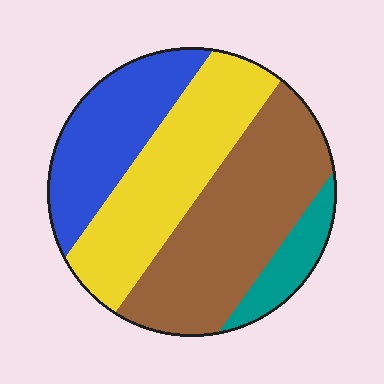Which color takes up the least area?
Teal, at roughly 10%.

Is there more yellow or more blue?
Yellow.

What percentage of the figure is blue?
Blue covers roughly 20% of the figure.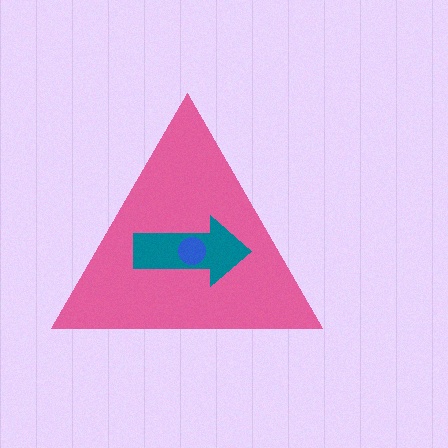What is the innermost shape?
The blue circle.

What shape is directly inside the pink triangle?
The teal arrow.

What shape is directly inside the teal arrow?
The blue circle.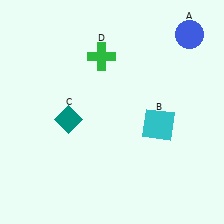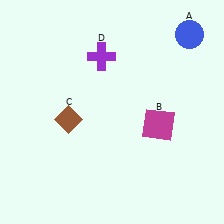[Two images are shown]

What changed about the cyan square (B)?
In Image 1, B is cyan. In Image 2, it changed to magenta.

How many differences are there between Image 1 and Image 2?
There are 3 differences between the two images.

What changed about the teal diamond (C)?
In Image 1, C is teal. In Image 2, it changed to brown.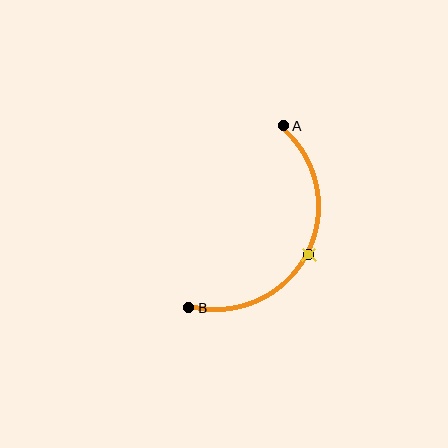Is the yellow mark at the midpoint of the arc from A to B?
Yes. The yellow mark lies on the arc at equal arc-length from both A and B — it is the arc midpoint.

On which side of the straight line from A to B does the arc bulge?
The arc bulges to the right of the straight line connecting A and B.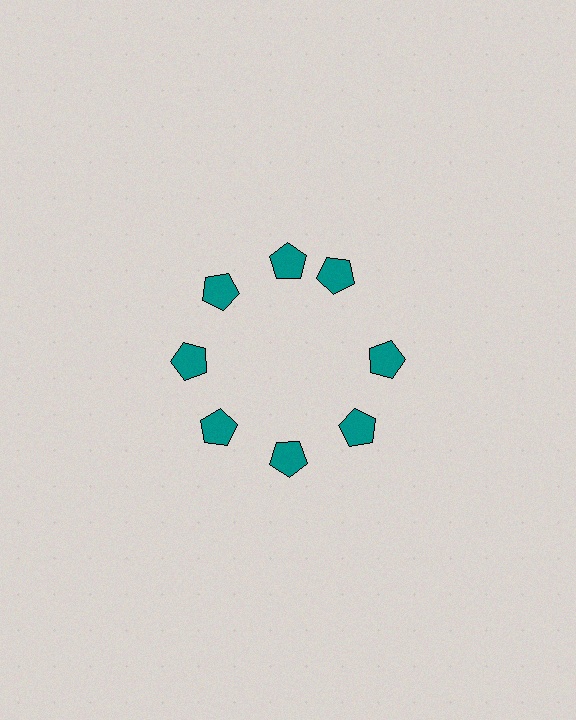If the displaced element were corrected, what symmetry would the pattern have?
It would have 8-fold rotational symmetry — the pattern would map onto itself every 45 degrees.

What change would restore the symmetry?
The symmetry would be restored by rotating it back into even spacing with its neighbors so that all 8 pentagons sit at equal angles and equal distance from the center.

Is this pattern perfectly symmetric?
No. The 8 teal pentagons are arranged in a ring, but one element near the 2 o'clock position is rotated out of alignment along the ring, breaking the 8-fold rotational symmetry.